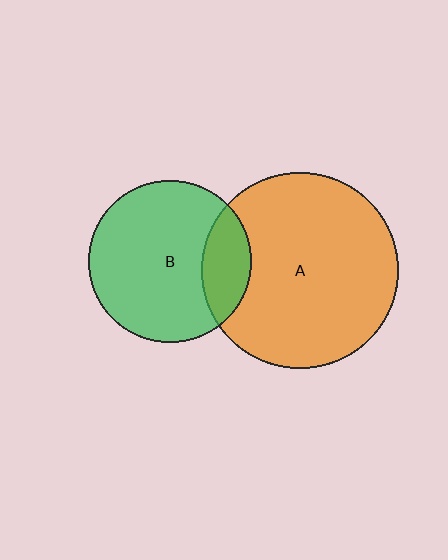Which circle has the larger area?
Circle A (orange).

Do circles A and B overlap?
Yes.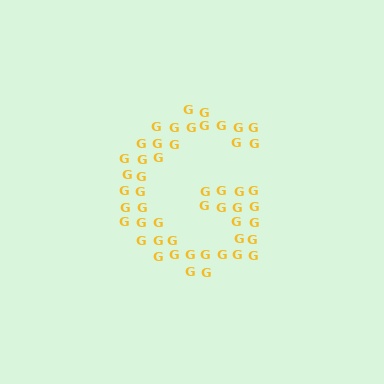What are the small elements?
The small elements are letter G's.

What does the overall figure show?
The overall figure shows the letter G.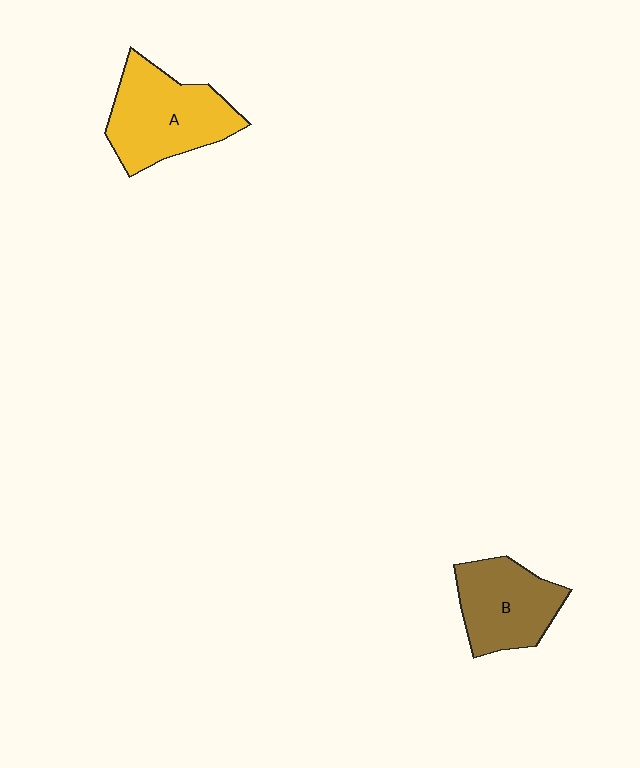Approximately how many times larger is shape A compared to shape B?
Approximately 1.2 times.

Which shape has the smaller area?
Shape B (brown).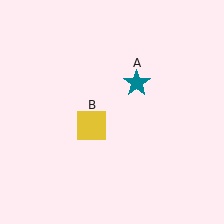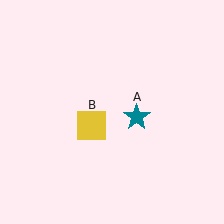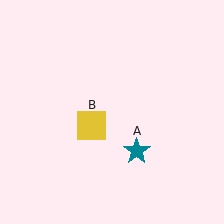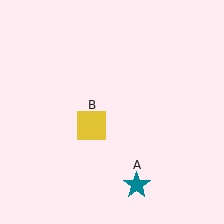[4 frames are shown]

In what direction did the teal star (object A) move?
The teal star (object A) moved down.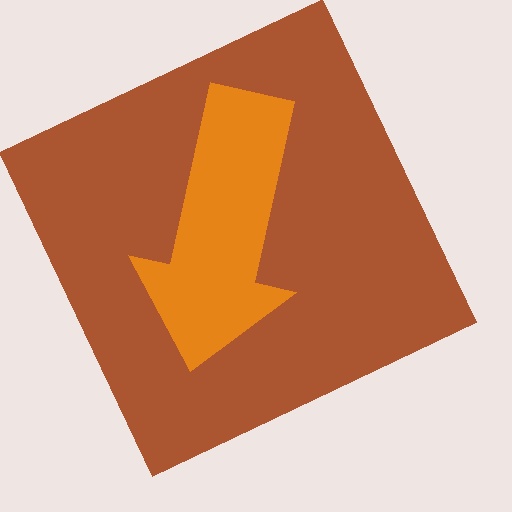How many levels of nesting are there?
2.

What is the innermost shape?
The orange arrow.